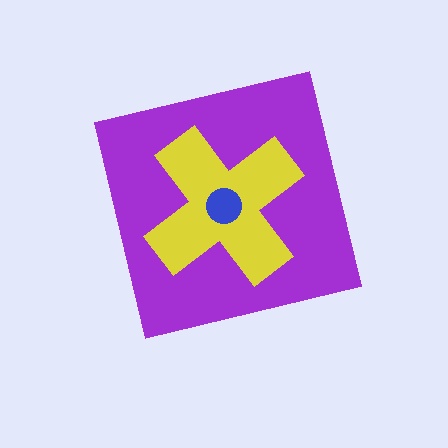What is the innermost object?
The blue circle.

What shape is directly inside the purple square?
The yellow cross.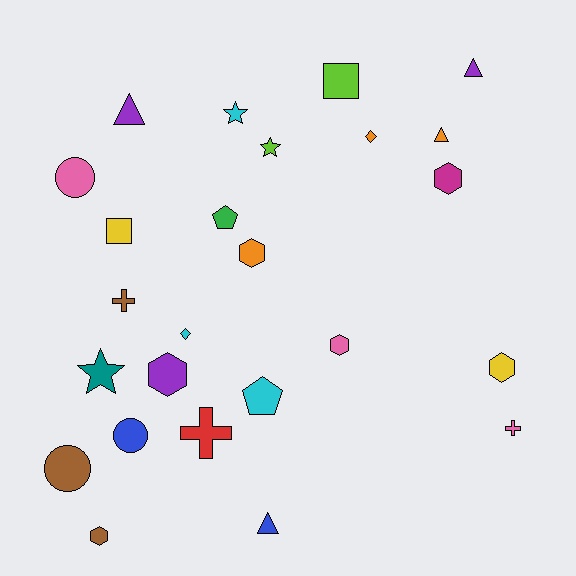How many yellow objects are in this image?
There are 2 yellow objects.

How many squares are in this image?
There are 2 squares.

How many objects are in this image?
There are 25 objects.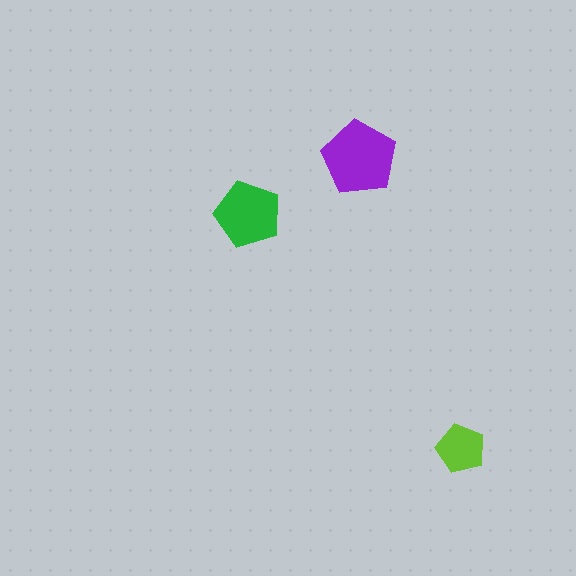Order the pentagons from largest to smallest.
the purple one, the green one, the lime one.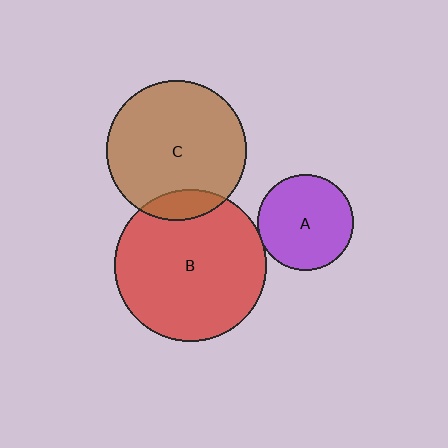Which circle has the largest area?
Circle B (red).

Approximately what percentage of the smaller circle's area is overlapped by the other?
Approximately 10%.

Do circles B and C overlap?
Yes.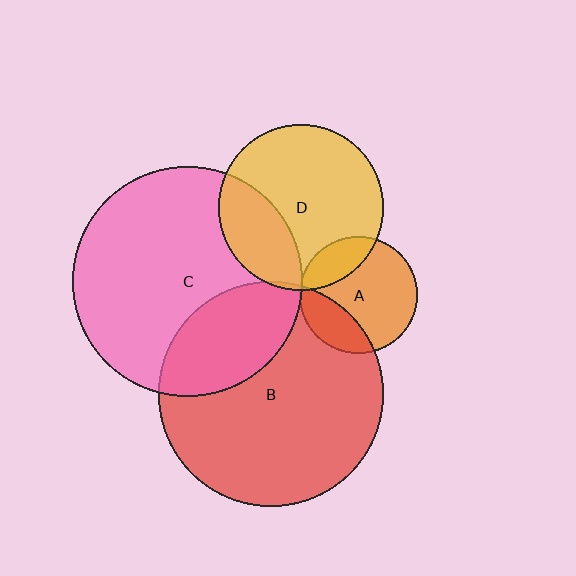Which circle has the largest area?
Circle C (pink).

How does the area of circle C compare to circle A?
Approximately 3.8 times.